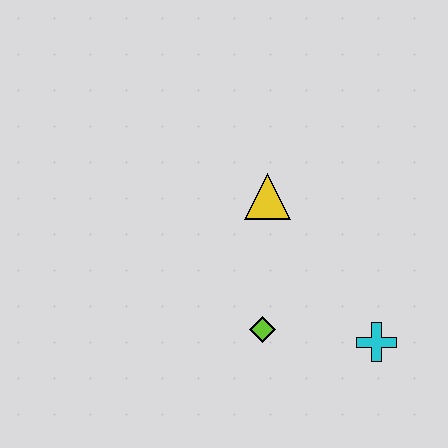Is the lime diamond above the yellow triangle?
No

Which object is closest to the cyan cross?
The lime diamond is closest to the cyan cross.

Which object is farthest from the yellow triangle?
The cyan cross is farthest from the yellow triangle.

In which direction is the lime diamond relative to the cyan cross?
The lime diamond is to the left of the cyan cross.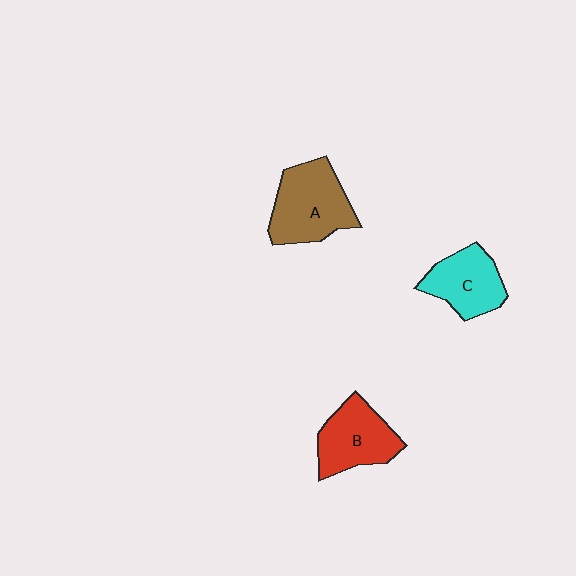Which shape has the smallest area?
Shape C (cyan).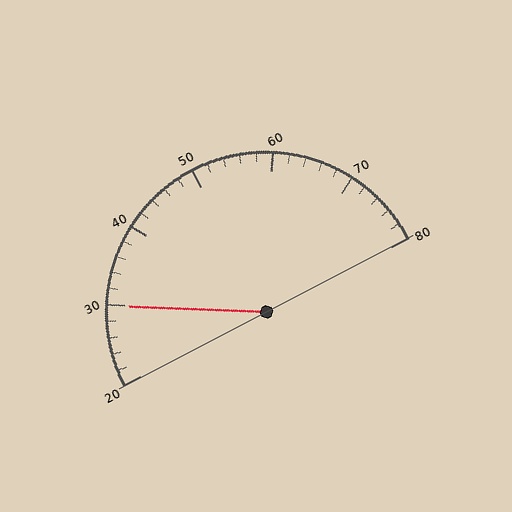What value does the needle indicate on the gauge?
The needle indicates approximately 30.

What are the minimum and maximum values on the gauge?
The gauge ranges from 20 to 80.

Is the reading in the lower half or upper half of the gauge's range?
The reading is in the lower half of the range (20 to 80).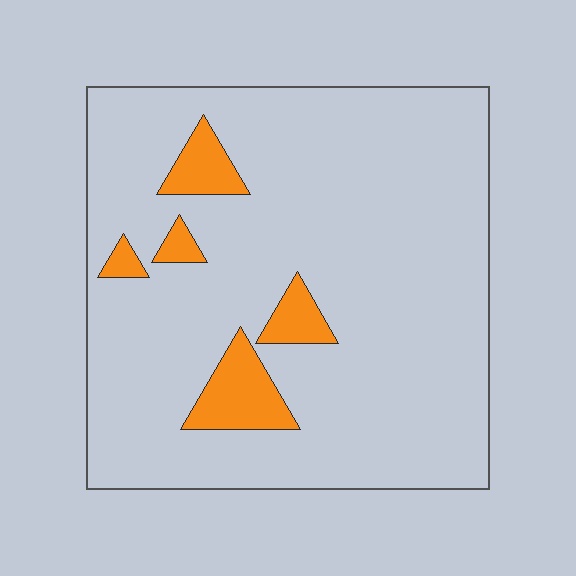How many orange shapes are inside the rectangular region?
5.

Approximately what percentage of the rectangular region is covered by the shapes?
Approximately 10%.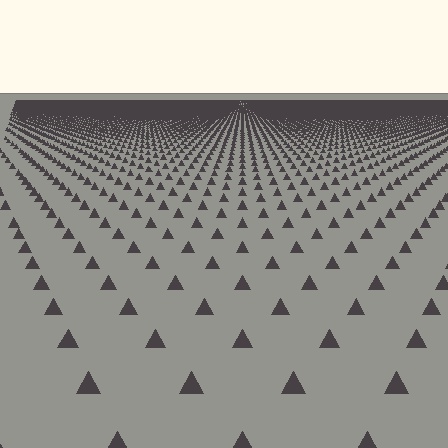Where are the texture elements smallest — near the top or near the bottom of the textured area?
Near the top.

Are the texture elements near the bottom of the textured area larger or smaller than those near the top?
Larger. Near the bottom, elements are closer to the viewer and appear at a bigger on-screen size.